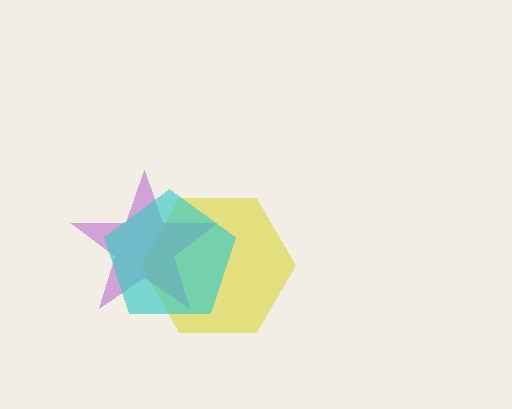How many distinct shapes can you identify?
There are 3 distinct shapes: a yellow hexagon, a purple star, a cyan pentagon.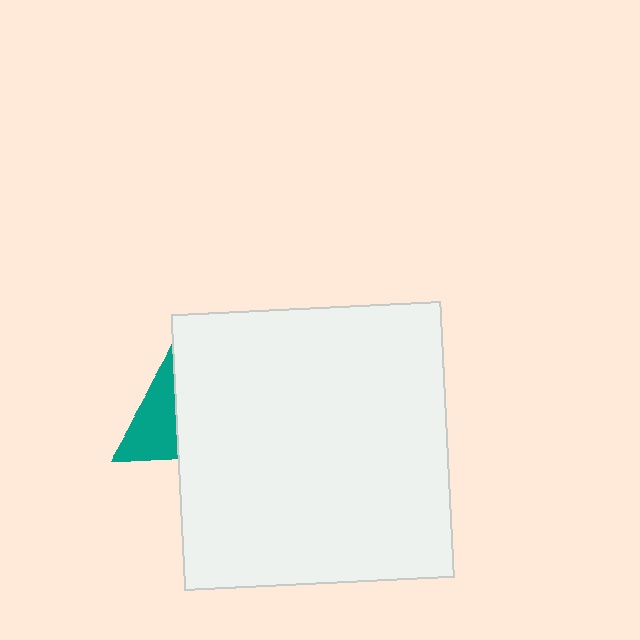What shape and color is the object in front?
The object in front is a white rectangle.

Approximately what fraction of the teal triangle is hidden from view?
Roughly 51% of the teal triangle is hidden behind the white rectangle.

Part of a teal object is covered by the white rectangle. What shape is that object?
It is a triangle.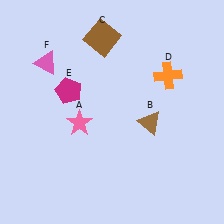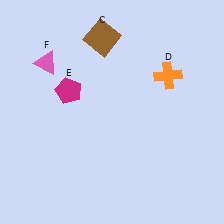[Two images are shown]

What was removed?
The brown triangle (B), the pink star (A) were removed in Image 2.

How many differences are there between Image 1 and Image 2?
There are 2 differences between the two images.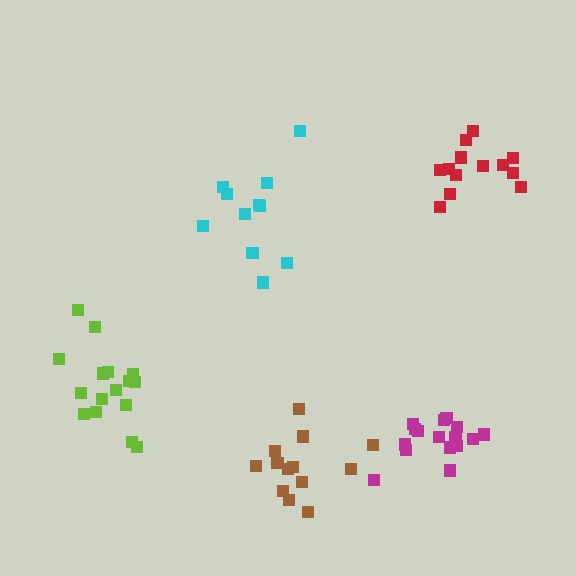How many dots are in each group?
Group 1: 11 dots, Group 2: 13 dots, Group 3: 13 dots, Group 4: 16 dots, Group 5: 16 dots (69 total).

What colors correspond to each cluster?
The clusters are colored: cyan, brown, red, lime, magenta.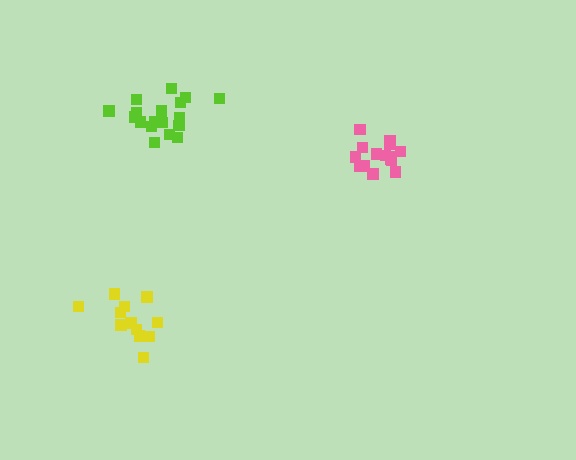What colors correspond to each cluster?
The clusters are colored: pink, lime, yellow.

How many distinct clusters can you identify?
There are 3 distinct clusters.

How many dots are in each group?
Group 1: 15 dots, Group 2: 18 dots, Group 3: 12 dots (45 total).